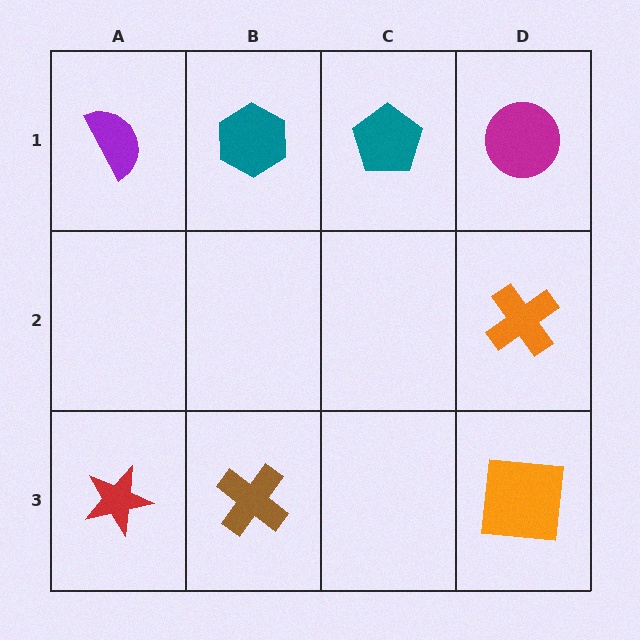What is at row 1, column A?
A purple semicircle.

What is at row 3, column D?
An orange square.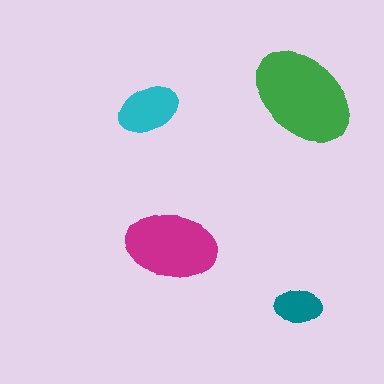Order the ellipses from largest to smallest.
the green one, the magenta one, the cyan one, the teal one.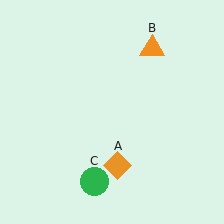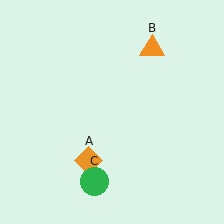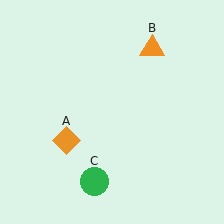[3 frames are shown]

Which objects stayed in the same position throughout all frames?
Orange triangle (object B) and green circle (object C) remained stationary.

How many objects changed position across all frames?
1 object changed position: orange diamond (object A).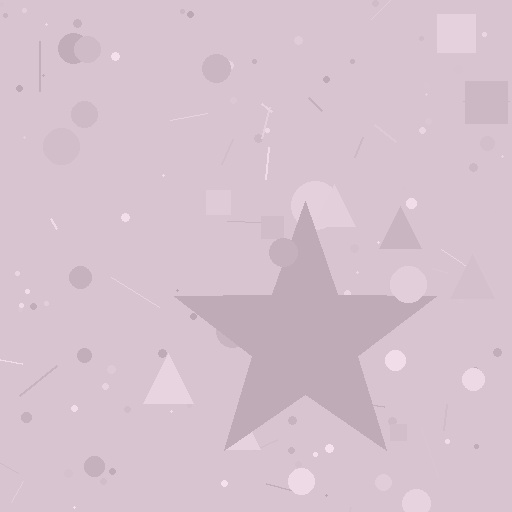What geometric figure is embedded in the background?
A star is embedded in the background.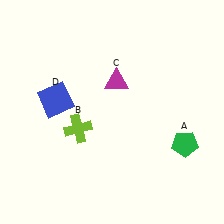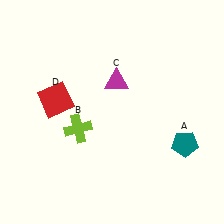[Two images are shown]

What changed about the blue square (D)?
In Image 1, D is blue. In Image 2, it changed to red.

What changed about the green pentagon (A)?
In Image 1, A is green. In Image 2, it changed to teal.